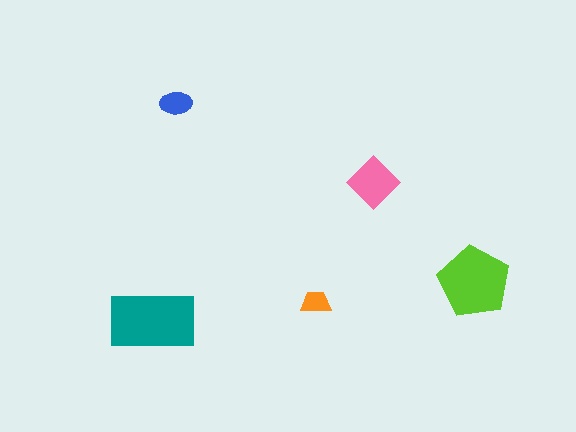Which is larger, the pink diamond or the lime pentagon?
The lime pentagon.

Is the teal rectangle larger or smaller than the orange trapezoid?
Larger.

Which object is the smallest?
The orange trapezoid.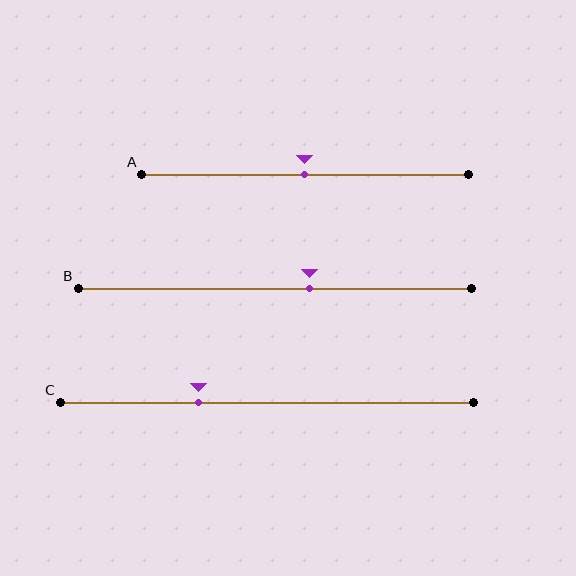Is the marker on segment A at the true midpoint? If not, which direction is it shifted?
Yes, the marker on segment A is at the true midpoint.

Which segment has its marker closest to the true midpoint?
Segment A has its marker closest to the true midpoint.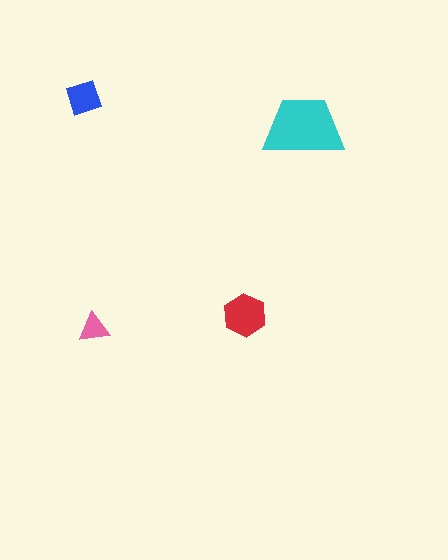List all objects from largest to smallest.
The cyan trapezoid, the red hexagon, the blue square, the pink triangle.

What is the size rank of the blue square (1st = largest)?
3rd.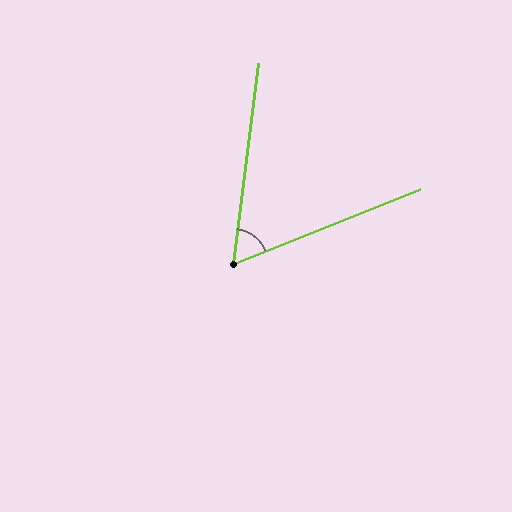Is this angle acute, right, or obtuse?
It is acute.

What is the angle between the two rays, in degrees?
Approximately 61 degrees.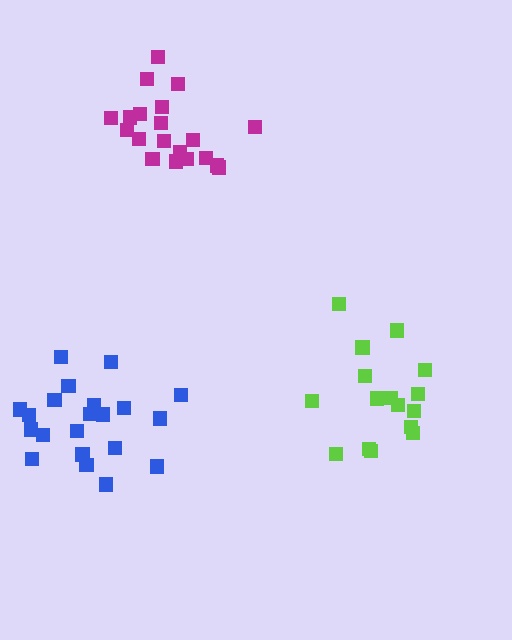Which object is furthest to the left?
The blue cluster is leftmost.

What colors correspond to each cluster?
The clusters are colored: lime, blue, magenta.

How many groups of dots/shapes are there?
There are 3 groups.